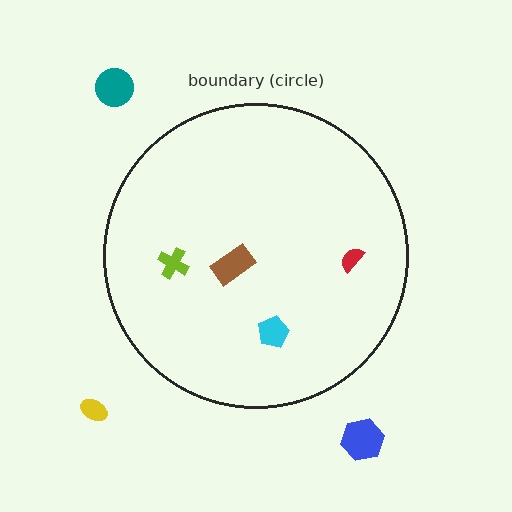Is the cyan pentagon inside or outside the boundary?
Inside.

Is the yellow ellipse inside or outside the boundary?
Outside.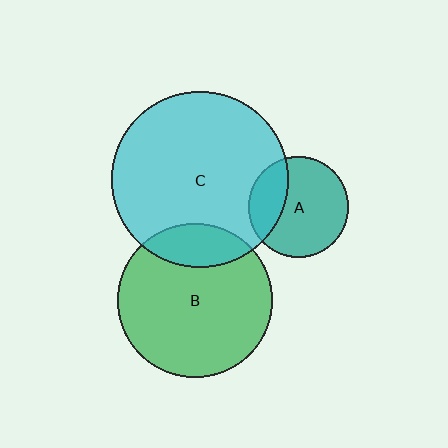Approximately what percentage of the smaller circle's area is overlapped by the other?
Approximately 20%.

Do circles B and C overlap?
Yes.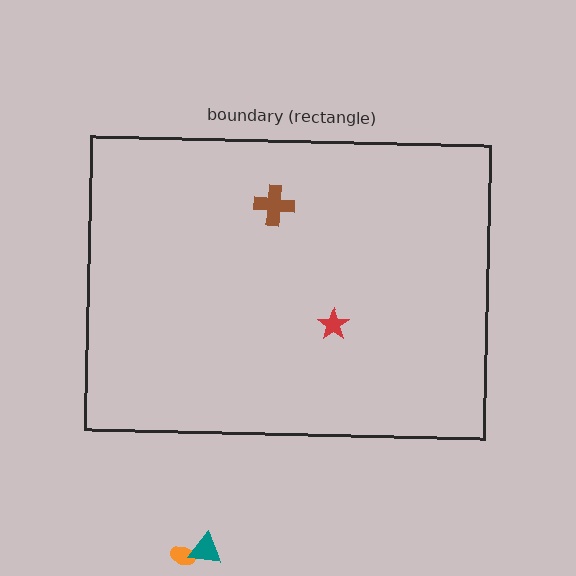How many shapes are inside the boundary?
2 inside, 2 outside.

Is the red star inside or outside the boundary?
Inside.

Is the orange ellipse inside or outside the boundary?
Outside.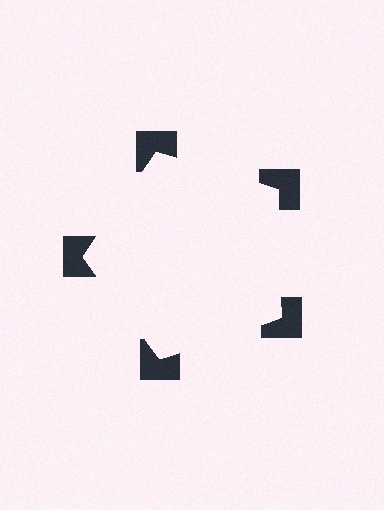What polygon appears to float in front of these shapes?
An illusory pentagon — its edges are inferred from the aligned wedge cuts in the notched squares, not physically drawn.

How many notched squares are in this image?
There are 5 — one at each vertex of the illusory pentagon.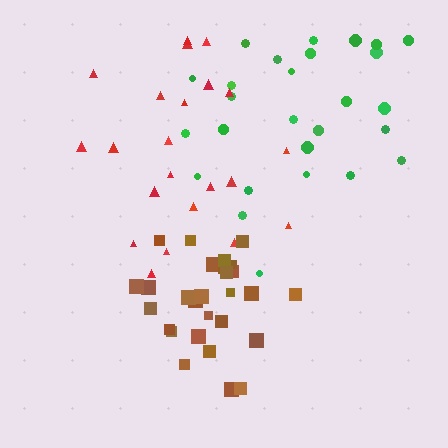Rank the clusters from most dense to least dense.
brown, green, red.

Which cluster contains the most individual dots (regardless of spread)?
Brown (28).